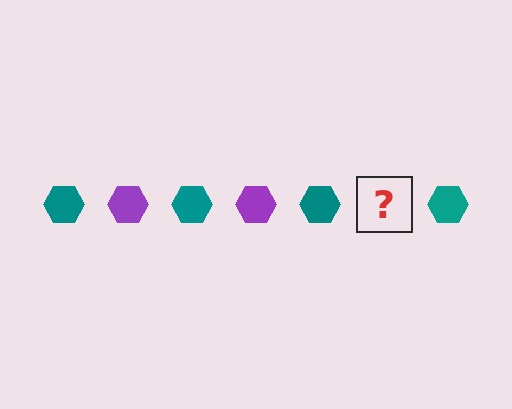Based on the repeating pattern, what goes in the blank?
The blank should be a purple hexagon.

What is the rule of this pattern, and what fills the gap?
The rule is that the pattern cycles through teal, purple hexagons. The gap should be filled with a purple hexagon.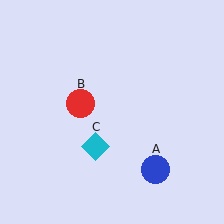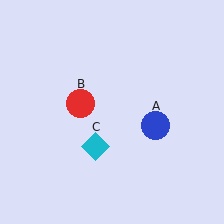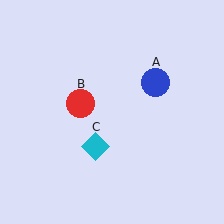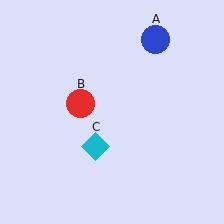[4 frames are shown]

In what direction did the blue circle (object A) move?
The blue circle (object A) moved up.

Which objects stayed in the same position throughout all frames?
Red circle (object B) and cyan diamond (object C) remained stationary.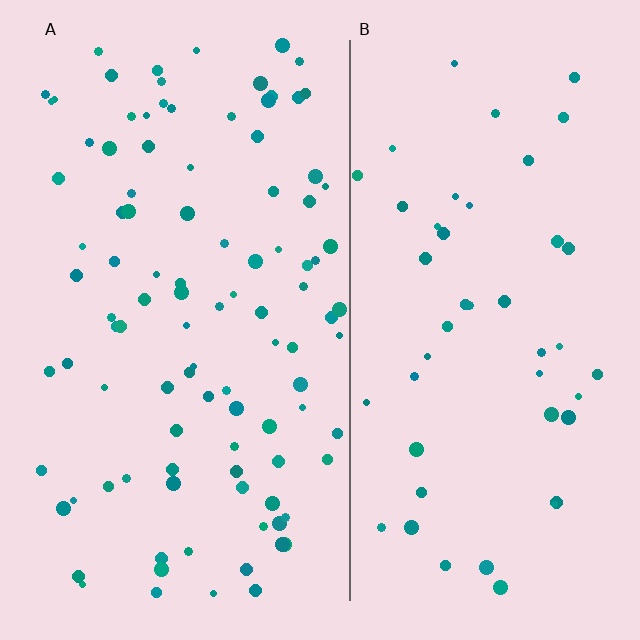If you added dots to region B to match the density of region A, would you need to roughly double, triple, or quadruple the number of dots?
Approximately double.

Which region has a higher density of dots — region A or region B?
A (the left).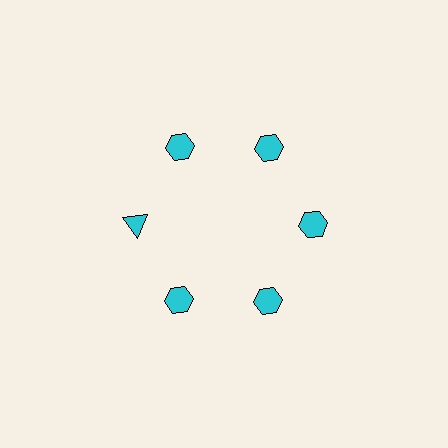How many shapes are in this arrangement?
There are 6 shapes arranged in a ring pattern.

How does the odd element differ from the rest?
It has a different shape: triangle instead of hexagon.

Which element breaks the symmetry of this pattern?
The cyan triangle at roughly the 9 o'clock position breaks the symmetry. All other shapes are cyan hexagons.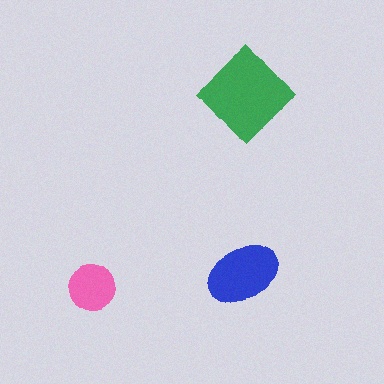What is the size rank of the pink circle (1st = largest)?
3rd.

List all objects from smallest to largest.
The pink circle, the blue ellipse, the green diamond.